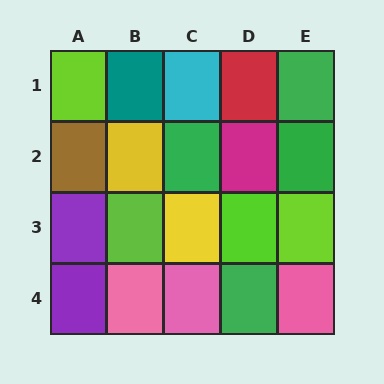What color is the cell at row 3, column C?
Yellow.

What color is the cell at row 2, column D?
Magenta.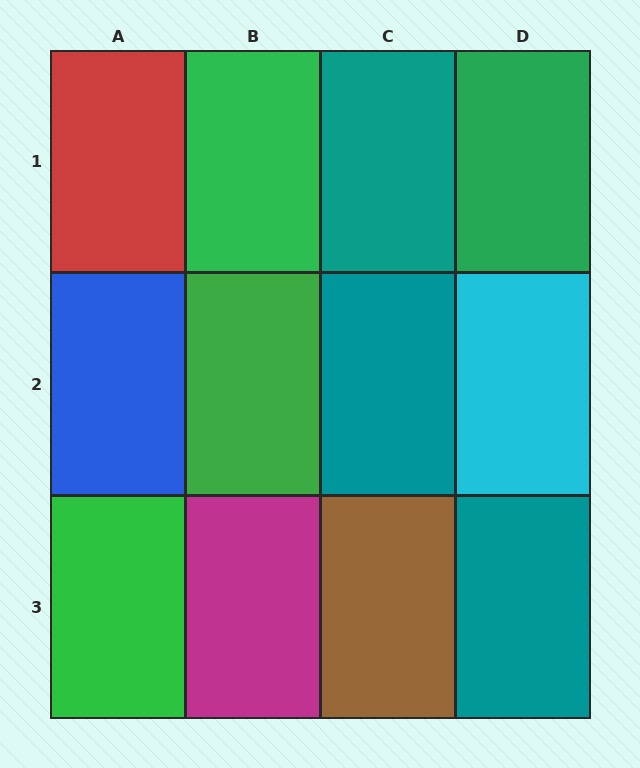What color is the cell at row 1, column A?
Red.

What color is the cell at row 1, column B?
Green.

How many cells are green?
4 cells are green.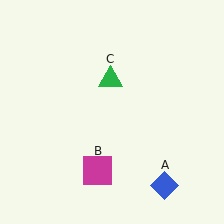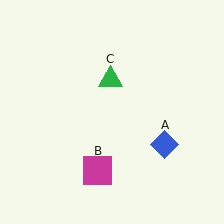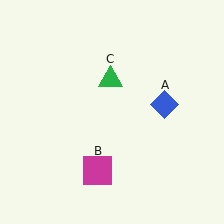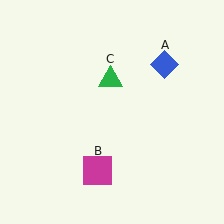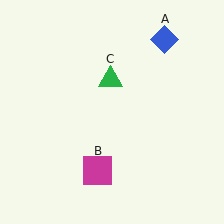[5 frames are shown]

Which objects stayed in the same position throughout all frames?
Magenta square (object B) and green triangle (object C) remained stationary.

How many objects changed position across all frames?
1 object changed position: blue diamond (object A).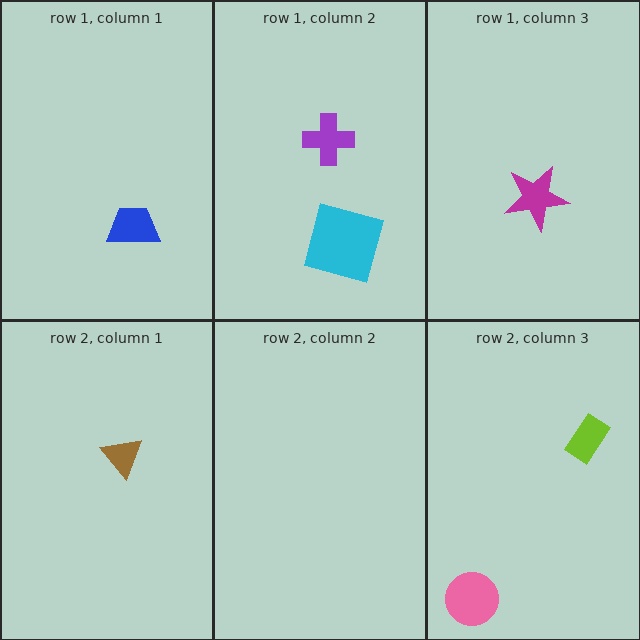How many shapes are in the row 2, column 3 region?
2.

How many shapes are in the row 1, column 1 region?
1.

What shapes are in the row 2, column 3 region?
The pink circle, the lime rectangle.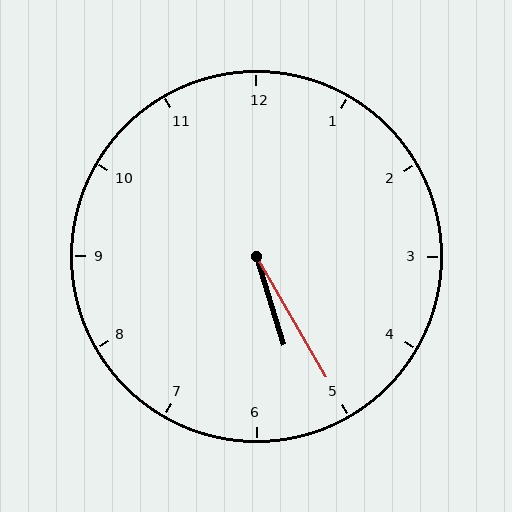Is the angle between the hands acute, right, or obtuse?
It is acute.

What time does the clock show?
5:25.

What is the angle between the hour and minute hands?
Approximately 12 degrees.